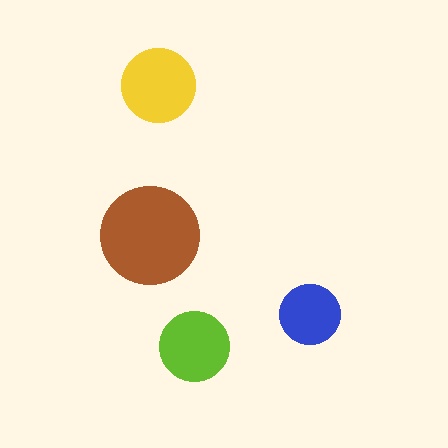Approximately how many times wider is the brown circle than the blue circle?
About 1.5 times wider.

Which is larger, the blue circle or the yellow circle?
The yellow one.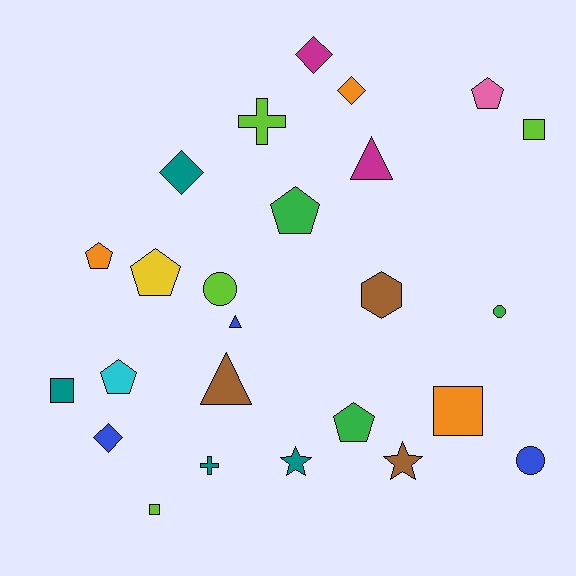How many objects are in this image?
There are 25 objects.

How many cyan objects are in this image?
There is 1 cyan object.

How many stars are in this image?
There are 2 stars.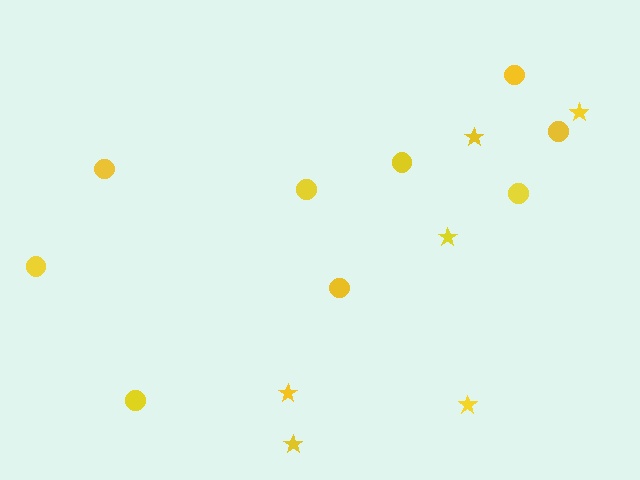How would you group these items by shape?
There are 2 groups: one group of stars (6) and one group of circles (9).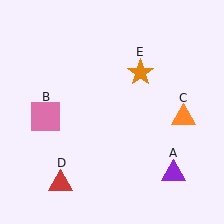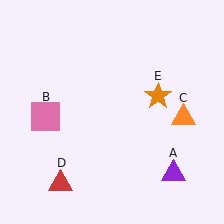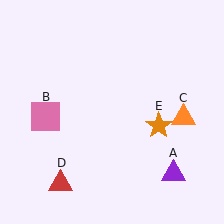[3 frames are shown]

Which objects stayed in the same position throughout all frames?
Purple triangle (object A) and pink square (object B) and orange triangle (object C) and red triangle (object D) remained stationary.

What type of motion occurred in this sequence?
The orange star (object E) rotated clockwise around the center of the scene.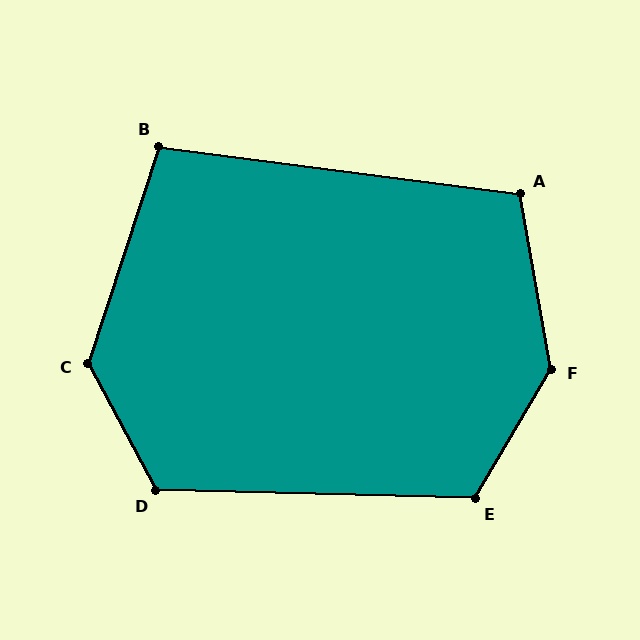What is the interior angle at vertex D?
Approximately 120 degrees (obtuse).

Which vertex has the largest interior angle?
F, at approximately 139 degrees.